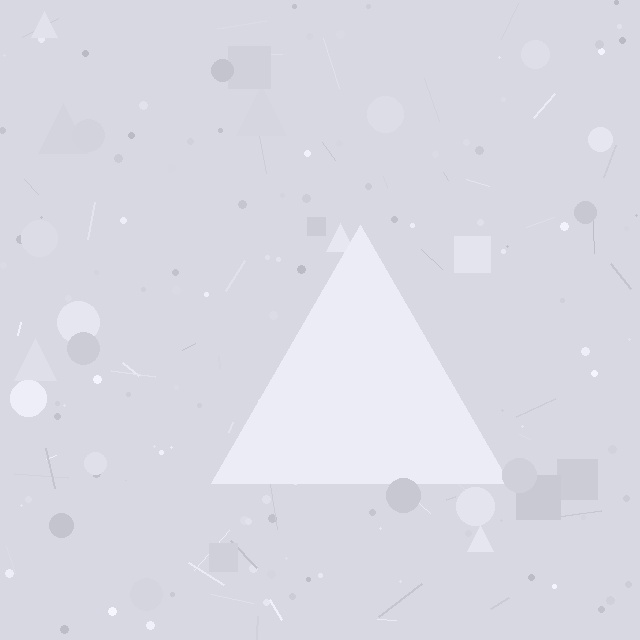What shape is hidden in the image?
A triangle is hidden in the image.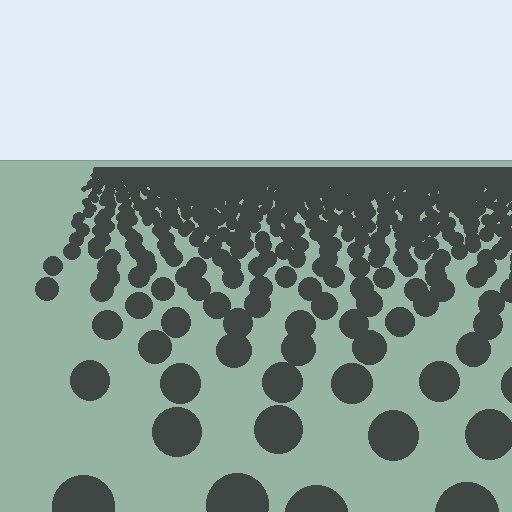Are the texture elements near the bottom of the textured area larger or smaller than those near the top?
Larger. Near the bottom, elements are closer to the viewer and appear at a bigger on-screen size.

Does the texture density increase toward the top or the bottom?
Density increases toward the top.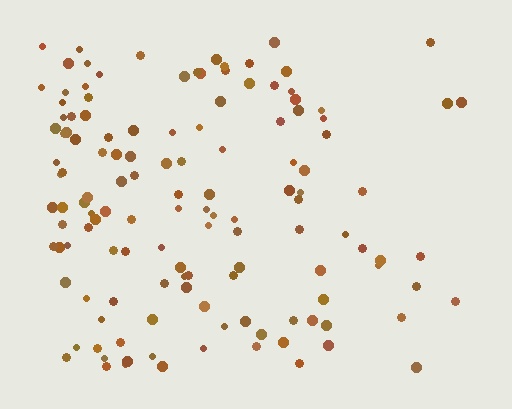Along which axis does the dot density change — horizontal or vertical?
Horizontal.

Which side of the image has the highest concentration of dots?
The left.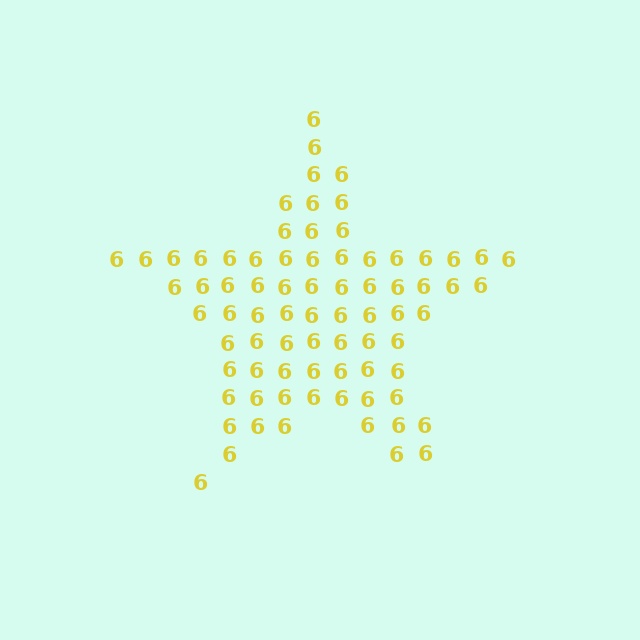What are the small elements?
The small elements are digit 6's.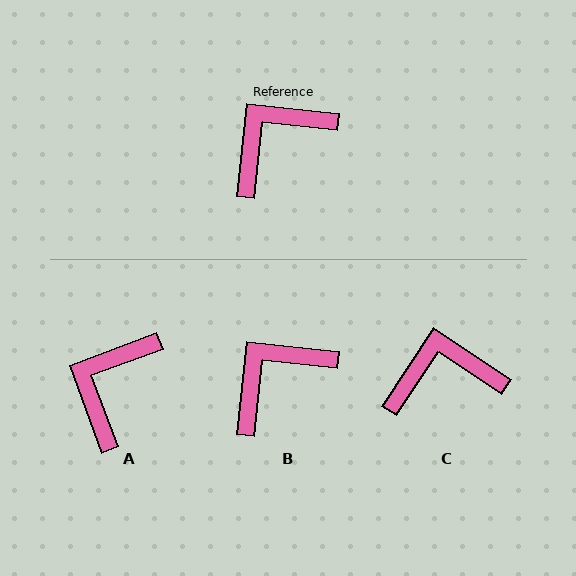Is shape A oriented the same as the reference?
No, it is off by about 27 degrees.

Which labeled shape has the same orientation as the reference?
B.